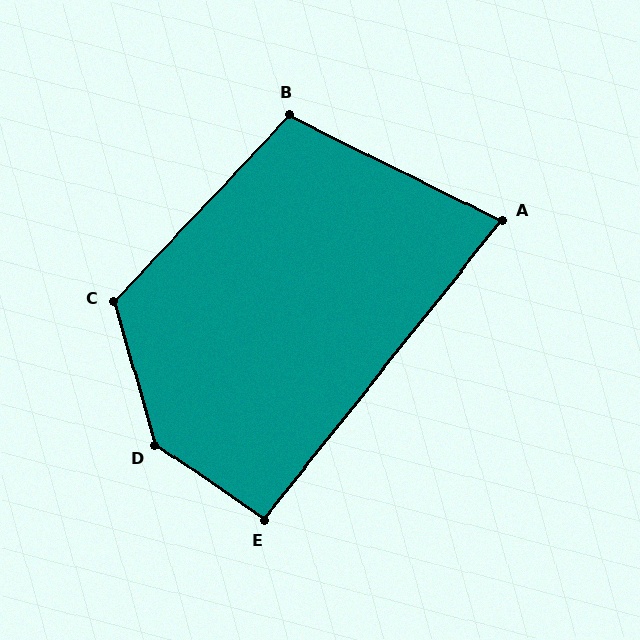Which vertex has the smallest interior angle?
A, at approximately 78 degrees.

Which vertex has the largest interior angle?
D, at approximately 140 degrees.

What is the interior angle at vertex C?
Approximately 121 degrees (obtuse).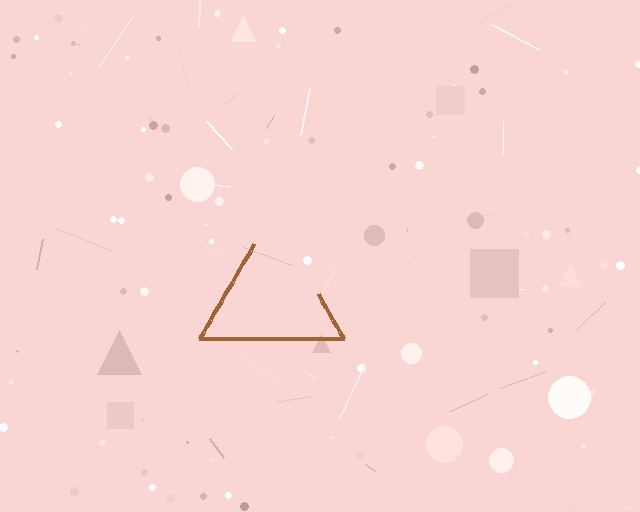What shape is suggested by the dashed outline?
The dashed outline suggests a triangle.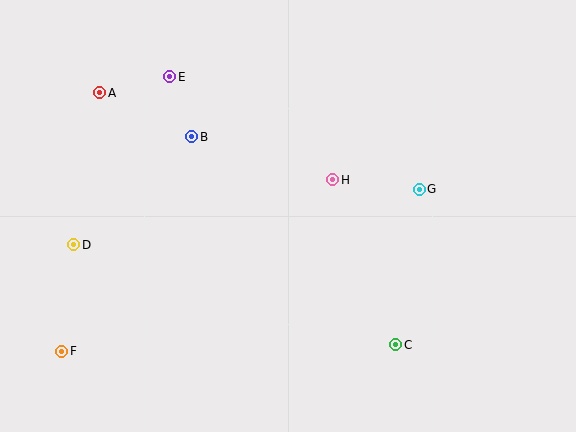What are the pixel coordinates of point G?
Point G is at (419, 189).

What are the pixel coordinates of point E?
Point E is at (170, 77).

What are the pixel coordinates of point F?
Point F is at (62, 351).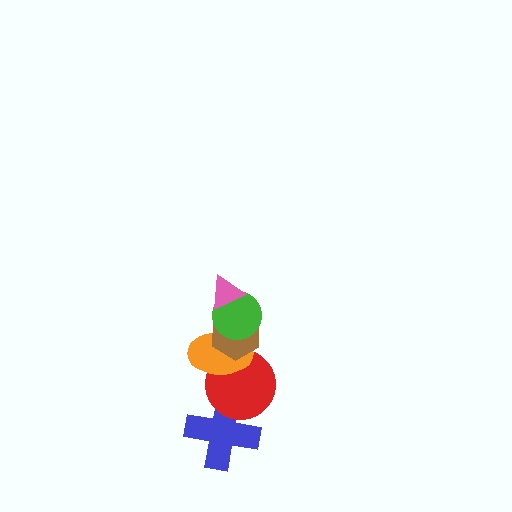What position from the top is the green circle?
The green circle is 2nd from the top.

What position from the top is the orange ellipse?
The orange ellipse is 4th from the top.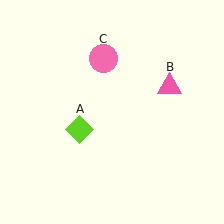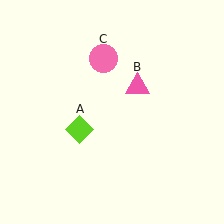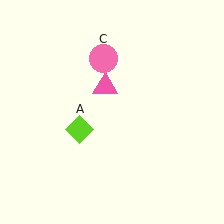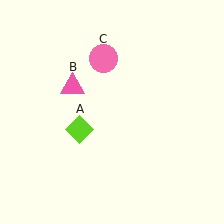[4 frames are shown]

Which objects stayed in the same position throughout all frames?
Lime diamond (object A) and pink circle (object C) remained stationary.